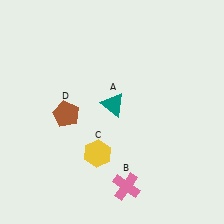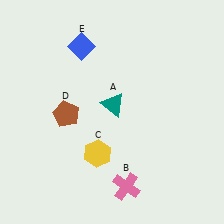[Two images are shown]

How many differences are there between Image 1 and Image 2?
There is 1 difference between the two images.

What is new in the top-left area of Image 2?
A blue diamond (E) was added in the top-left area of Image 2.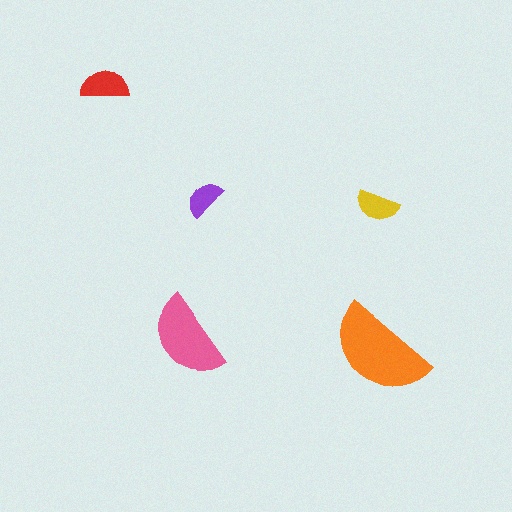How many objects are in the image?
There are 5 objects in the image.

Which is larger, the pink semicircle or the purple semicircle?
The pink one.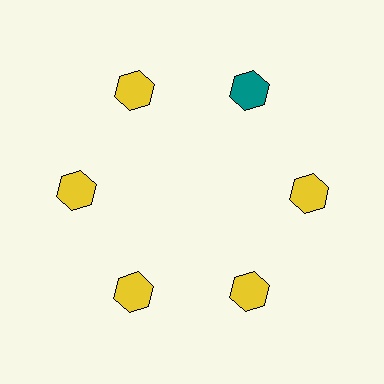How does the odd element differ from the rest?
It has a different color: teal instead of yellow.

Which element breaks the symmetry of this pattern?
The teal hexagon at roughly the 1 o'clock position breaks the symmetry. All other shapes are yellow hexagons.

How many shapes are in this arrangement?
There are 6 shapes arranged in a ring pattern.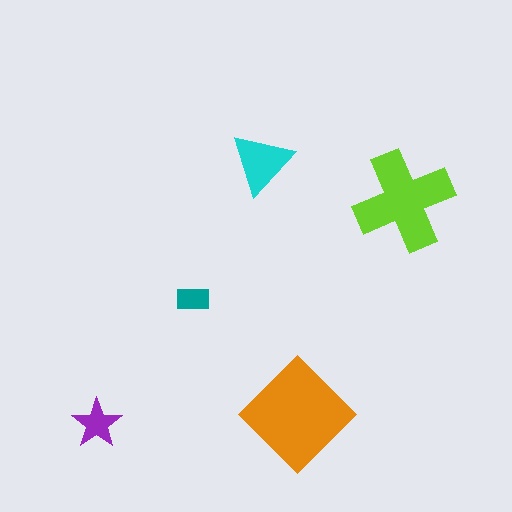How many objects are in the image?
There are 5 objects in the image.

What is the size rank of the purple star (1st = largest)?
4th.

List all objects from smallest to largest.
The teal rectangle, the purple star, the cyan triangle, the lime cross, the orange diamond.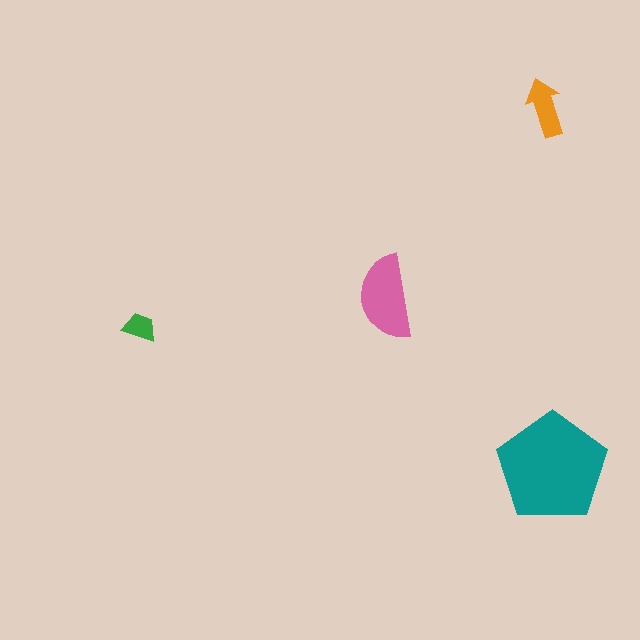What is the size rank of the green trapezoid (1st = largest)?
4th.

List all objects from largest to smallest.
The teal pentagon, the pink semicircle, the orange arrow, the green trapezoid.